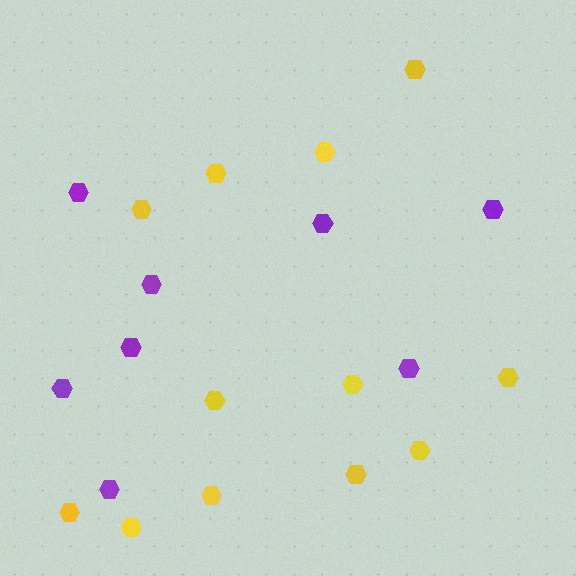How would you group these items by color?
There are 2 groups: one group of purple hexagons (8) and one group of yellow hexagons (12).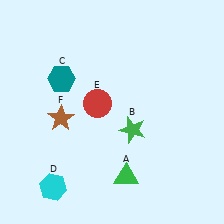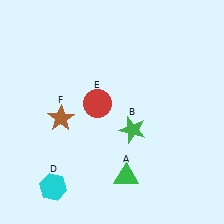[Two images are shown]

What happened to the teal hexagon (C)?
The teal hexagon (C) was removed in Image 2. It was in the top-left area of Image 1.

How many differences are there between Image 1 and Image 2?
There is 1 difference between the two images.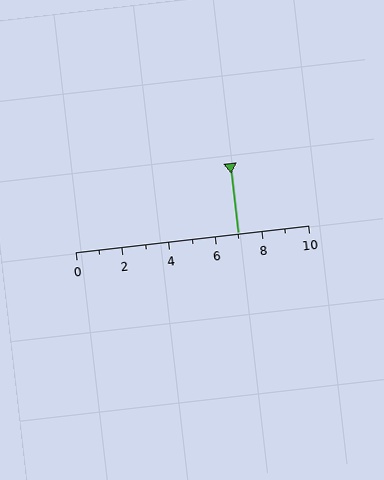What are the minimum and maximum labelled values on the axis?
The axis runs from 0 to 10.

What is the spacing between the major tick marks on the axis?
The major ticks are spaced 2 apart.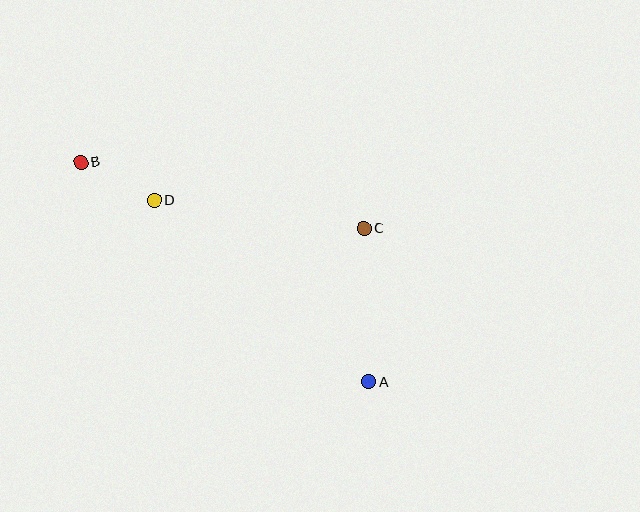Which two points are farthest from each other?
Points A and B are farthest from each other.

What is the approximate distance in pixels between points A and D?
The distance between A and D is approximately 281 pixels.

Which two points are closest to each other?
Points B and D are closest to each other.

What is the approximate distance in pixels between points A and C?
The distance between A and C is approximately 154 pixels.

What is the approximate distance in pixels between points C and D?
The distance between C and D is approximately 212 pixels.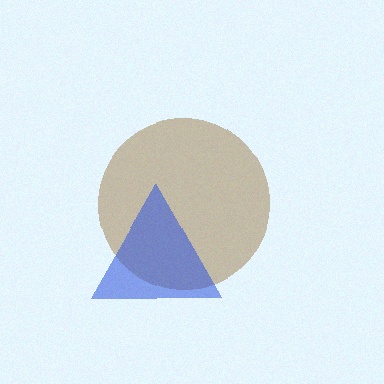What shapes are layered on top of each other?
The layered shapes are: a brown circle, a blue triangle.